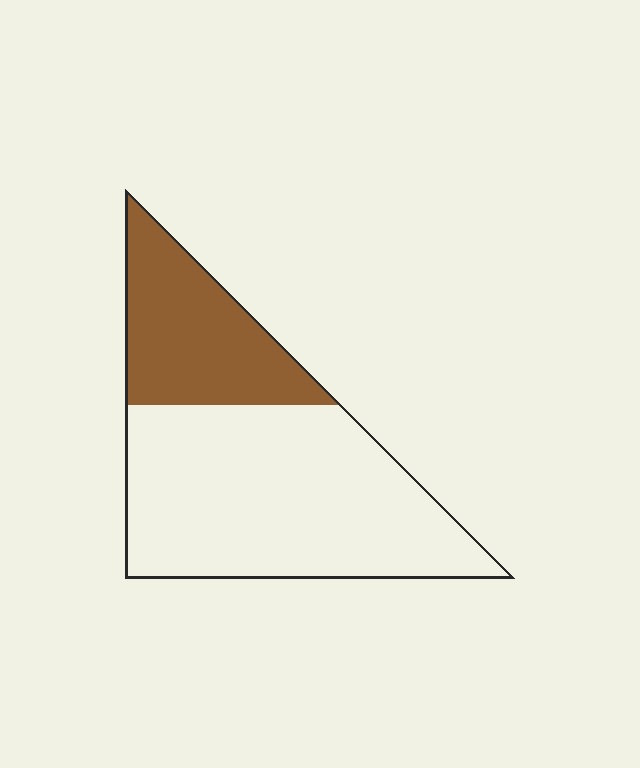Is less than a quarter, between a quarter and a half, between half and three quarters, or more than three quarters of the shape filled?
Between a quarter and a half.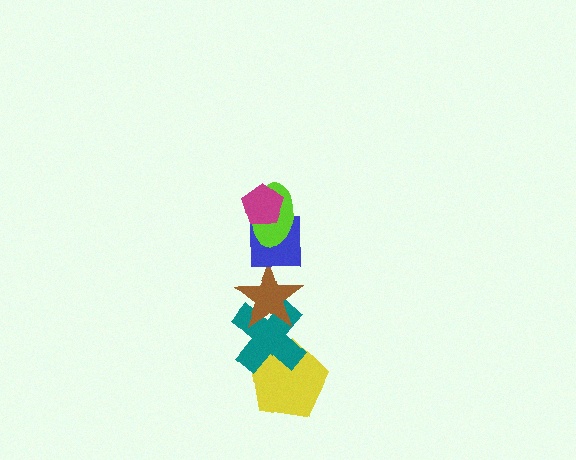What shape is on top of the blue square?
The lime ellipse is on top of the blue square.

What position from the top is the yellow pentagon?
The yellow pentagon is 6th from the top.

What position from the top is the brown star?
The brown star is 4th from the top.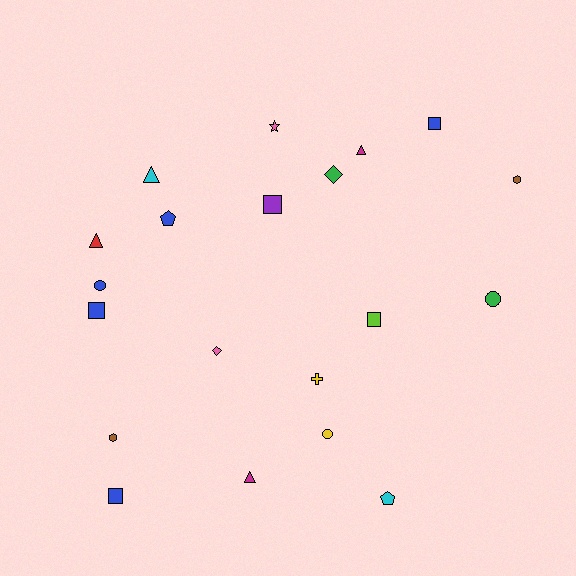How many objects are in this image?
There are 20 objects.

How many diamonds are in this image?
There are 2 diamonds.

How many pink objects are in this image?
There are 2 pink objects.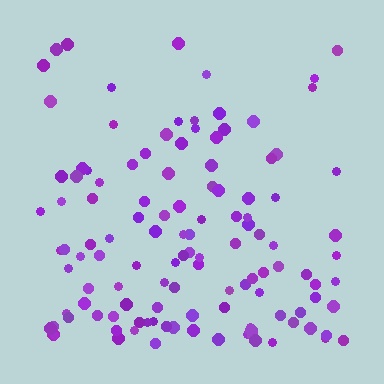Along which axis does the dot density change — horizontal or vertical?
Vertical.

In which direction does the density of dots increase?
From top to bottom, with the bottom side densest.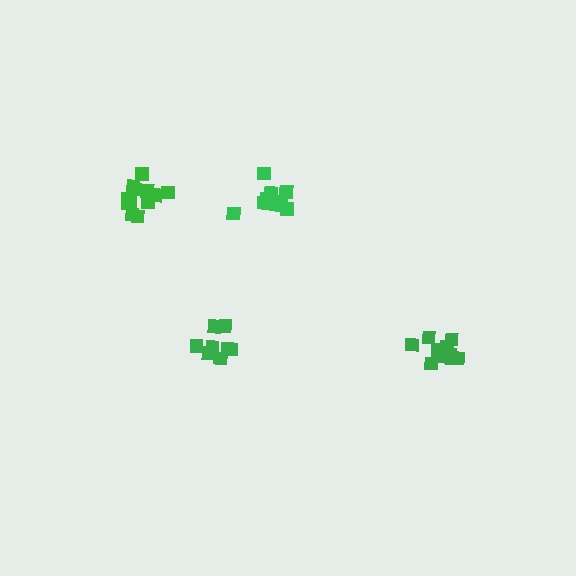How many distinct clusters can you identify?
There are 4 distinct clusters.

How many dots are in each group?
Group 1: 11 dots, Group 2: 13 dots, Group 3: 8 dots, Group 4: 11 dots (43 total).